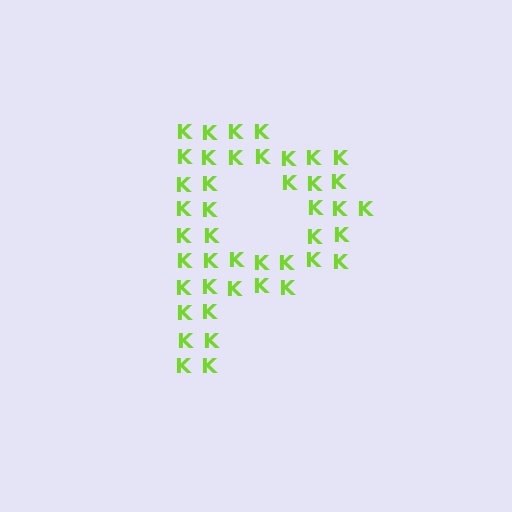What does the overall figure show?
The overall figure shows the letter P.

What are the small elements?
The small elements are letter K's.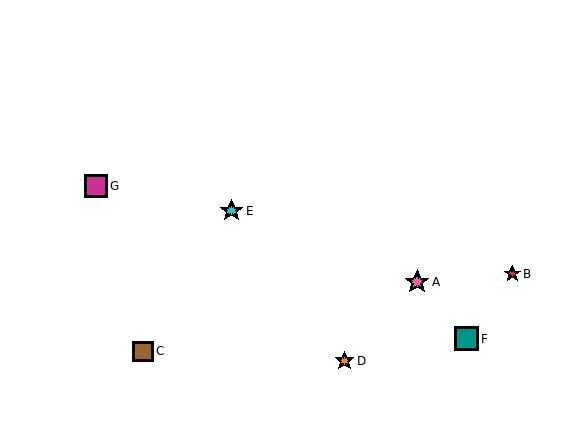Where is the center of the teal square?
The center of the teal square is at (466, 339).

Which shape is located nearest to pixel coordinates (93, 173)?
The magenta square (labeled G) at (96, 186) is nearest to that location.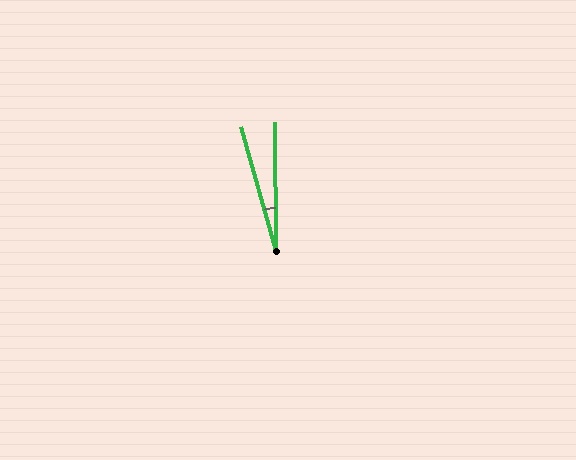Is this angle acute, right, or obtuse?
It is acute.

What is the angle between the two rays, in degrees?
Approximately 15 degrees.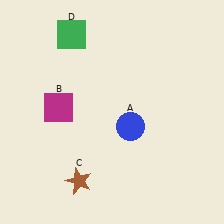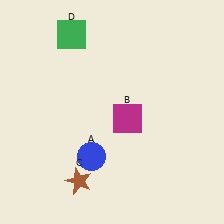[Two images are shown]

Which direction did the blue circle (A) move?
The blue circle (A) moved left.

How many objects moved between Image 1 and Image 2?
2 objects moved between the two images.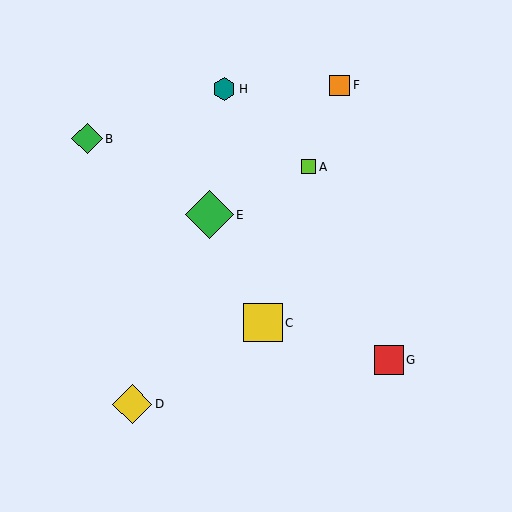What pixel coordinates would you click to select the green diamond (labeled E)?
Click at (209, 215) to select the green diamond E.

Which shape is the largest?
The green diamond (labeled E) is the largest.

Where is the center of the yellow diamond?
The center of the yellow diamond is at (132, 404).